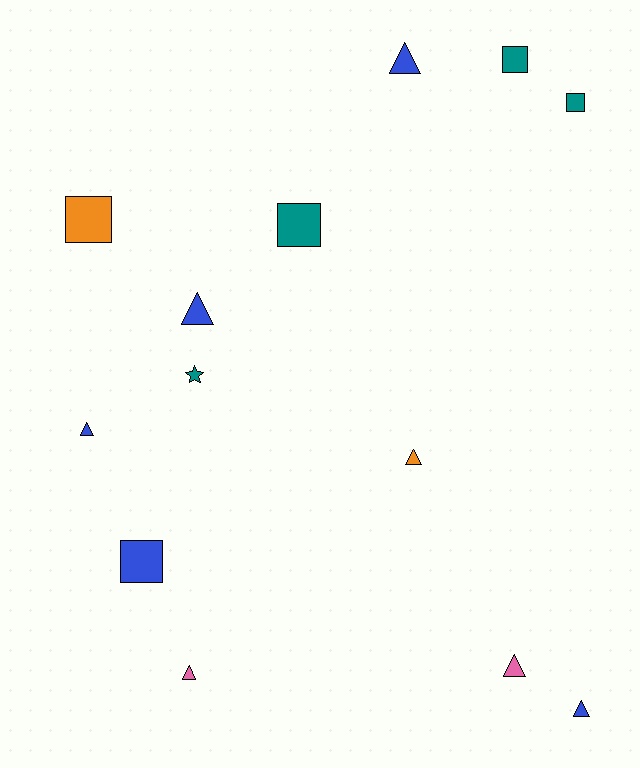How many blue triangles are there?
There are 4 blue triangles.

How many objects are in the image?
There are 13 objects.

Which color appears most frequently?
Blue, with 5 objects.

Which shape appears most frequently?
Triangle, with 7 objects.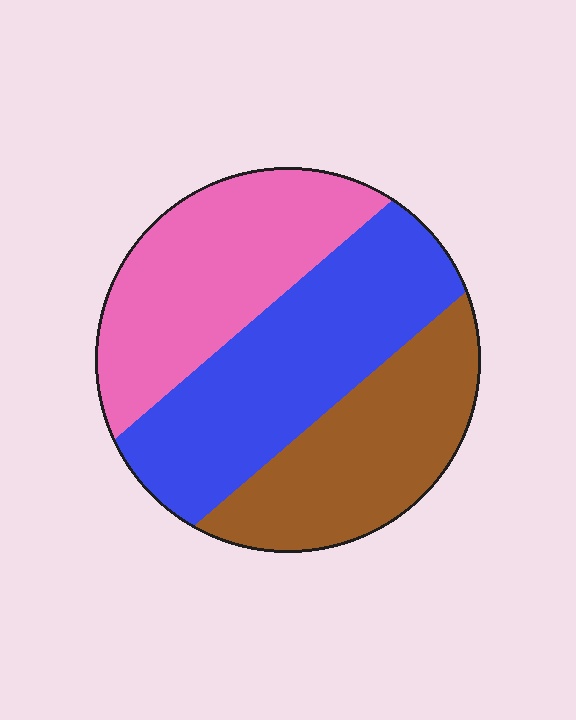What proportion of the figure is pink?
Pink covers 33% of the figure.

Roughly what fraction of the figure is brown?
Brown covers about 30% of the figure.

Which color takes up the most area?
Blue, at roughly 40%.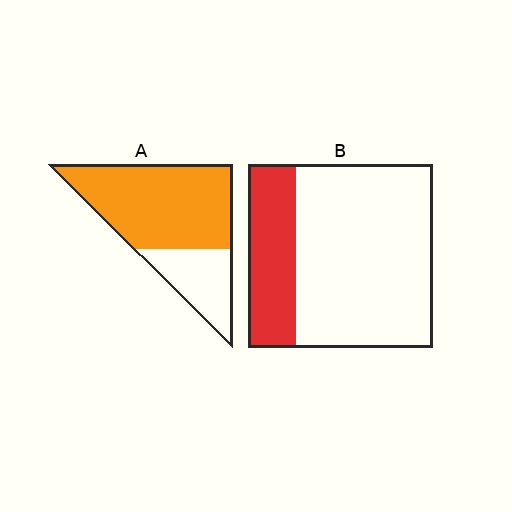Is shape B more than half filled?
No.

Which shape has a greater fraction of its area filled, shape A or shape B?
Shape A.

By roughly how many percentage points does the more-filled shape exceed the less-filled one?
By roughly 45 percentage points (A over B).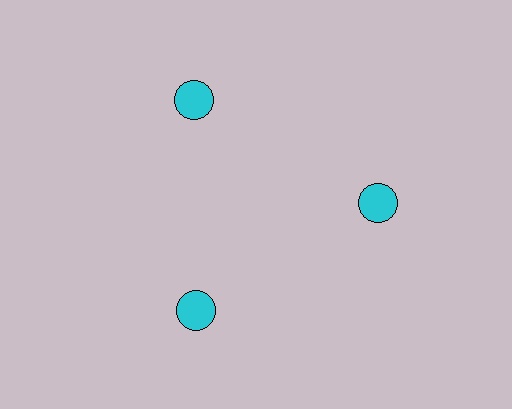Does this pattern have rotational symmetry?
Yes, this pattern has 3-fold rotational symmetry. It looks the same after rotating 120 degrees around the center.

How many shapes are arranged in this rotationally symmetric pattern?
There are 3 shapes, arranged in 3 groups of 1.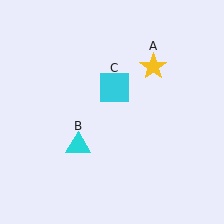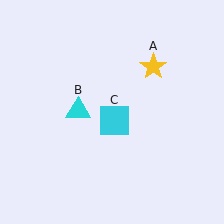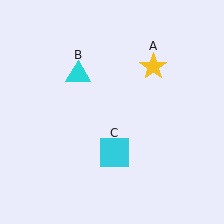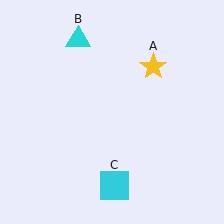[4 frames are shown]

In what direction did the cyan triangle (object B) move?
The cyan triangle (object B) moved up.